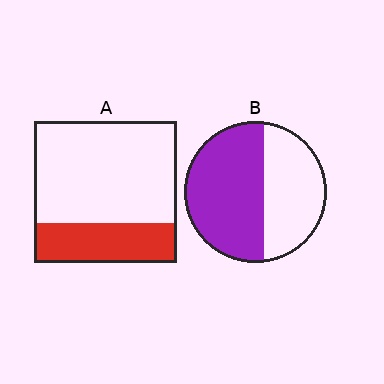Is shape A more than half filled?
No.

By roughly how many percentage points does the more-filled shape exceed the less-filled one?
By roughly 30 percentage points (B over A).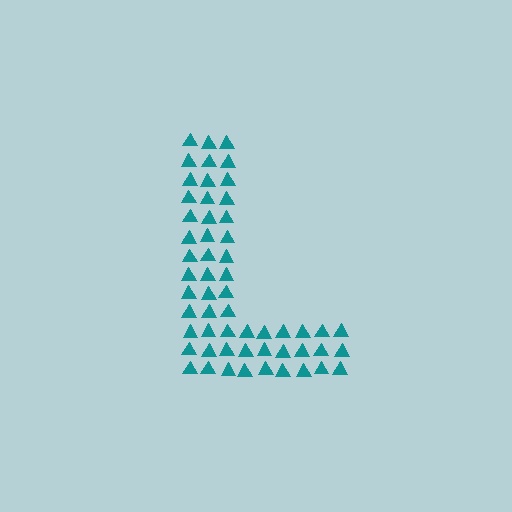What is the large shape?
The large shape is the letter L.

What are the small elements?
The small elements are triangles.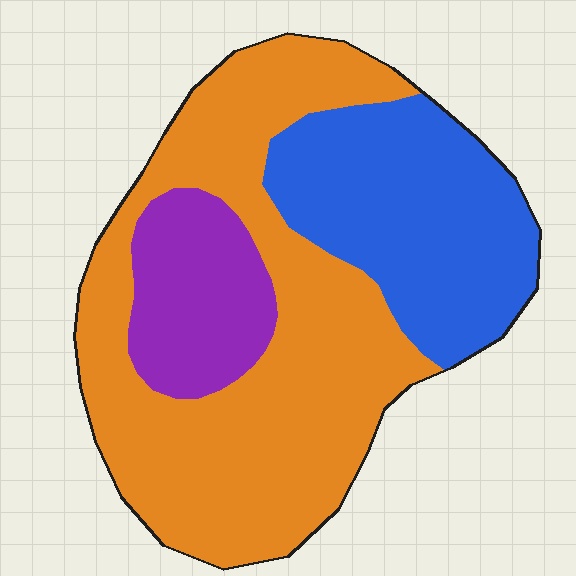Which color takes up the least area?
Purple, at roughly 15%.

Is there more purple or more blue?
Blue.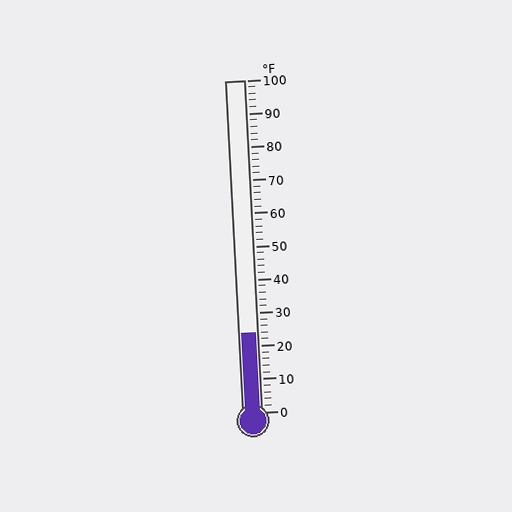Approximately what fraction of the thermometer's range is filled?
The thermometer is filled to approximately 25% of its range.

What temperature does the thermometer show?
The thermometer shows approximately 24°F.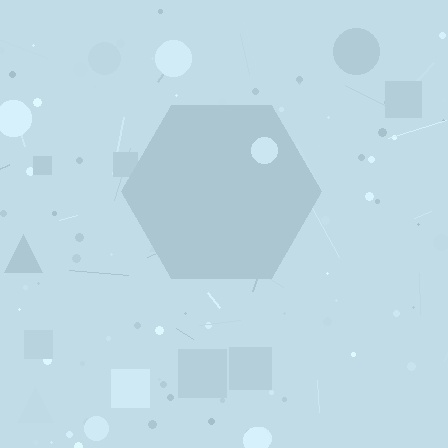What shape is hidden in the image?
A hexagon is hidden in the image.